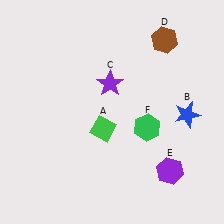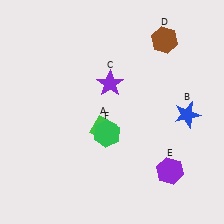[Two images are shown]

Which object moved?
The green hexagon (F) moved left.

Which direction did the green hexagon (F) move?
The green hexagon (F) moved left.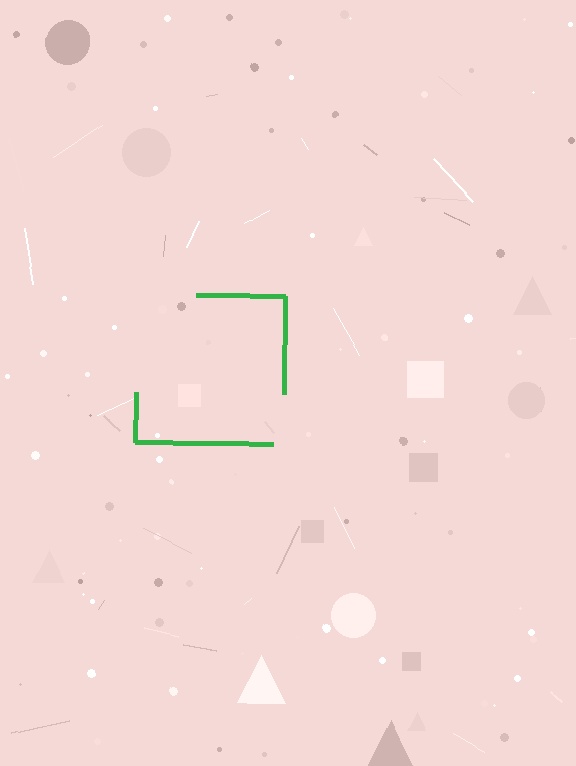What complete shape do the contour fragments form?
The contour fragments form a square.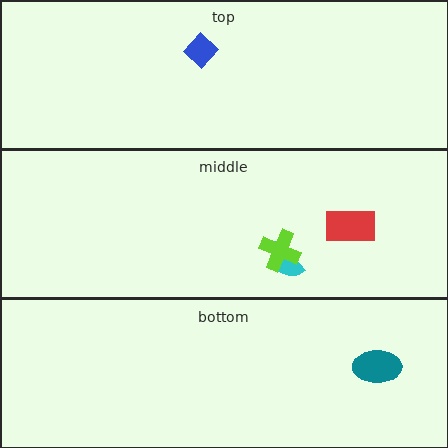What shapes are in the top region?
The blue diamond.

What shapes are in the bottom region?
The teal ellipse.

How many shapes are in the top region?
1.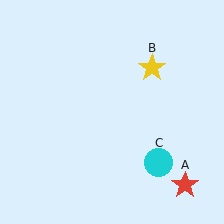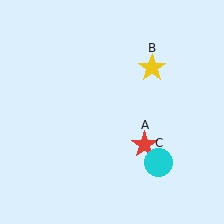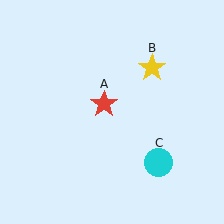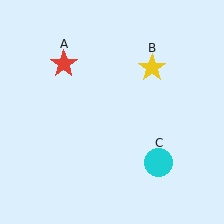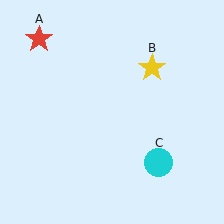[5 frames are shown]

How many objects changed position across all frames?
1 object changed position: red star (object A).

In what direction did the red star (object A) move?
The red star (object A) moved up and to the left.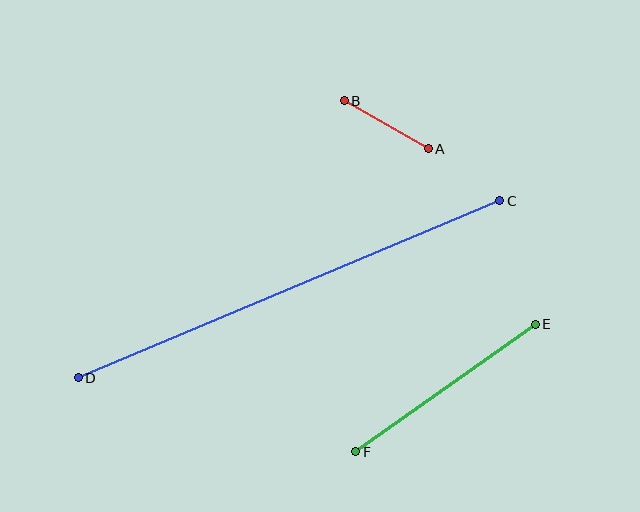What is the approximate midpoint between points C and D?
The midpoint is at approximately (289, 289) pixels.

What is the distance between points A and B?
The distance is approximately 97 pixels.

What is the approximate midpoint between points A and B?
The midpoint is at approximately (386, 125) pixels.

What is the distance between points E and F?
The distance is approximately 220 pixels.